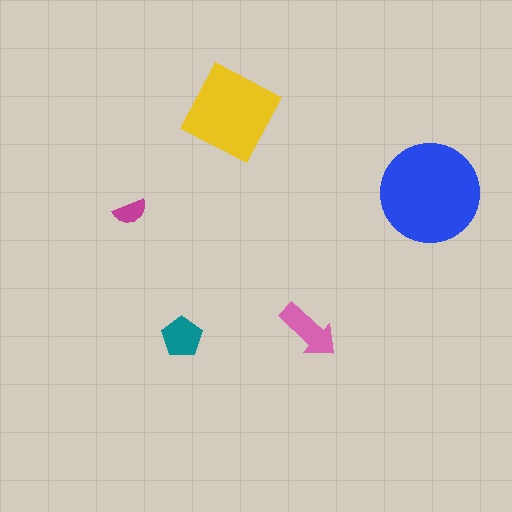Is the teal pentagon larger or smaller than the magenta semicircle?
Larger.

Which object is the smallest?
The magenta semicircle.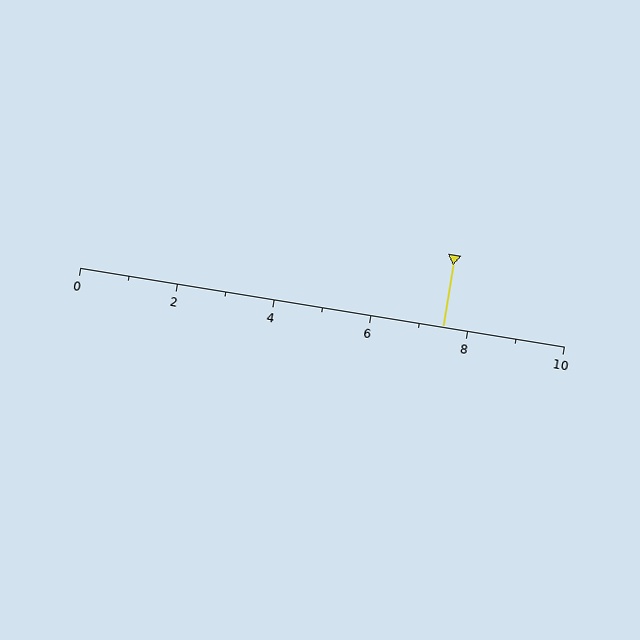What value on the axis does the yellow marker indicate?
The marker indicates approximately 7.5.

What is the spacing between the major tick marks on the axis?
The major ticks are spaced 2 apart.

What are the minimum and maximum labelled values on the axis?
The axis runs from 0 to 10.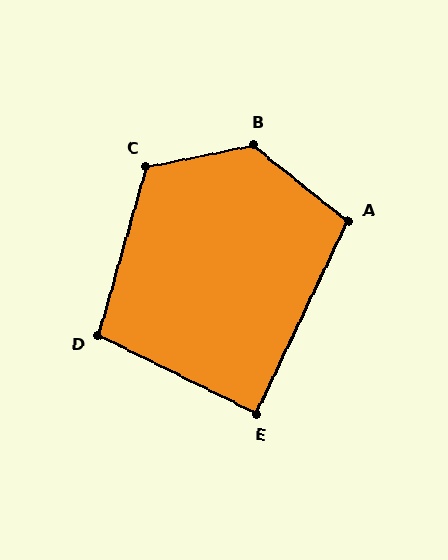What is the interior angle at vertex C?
Approximately 117 degrees (obtuse).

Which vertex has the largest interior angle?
B, at approximately 130 degrees.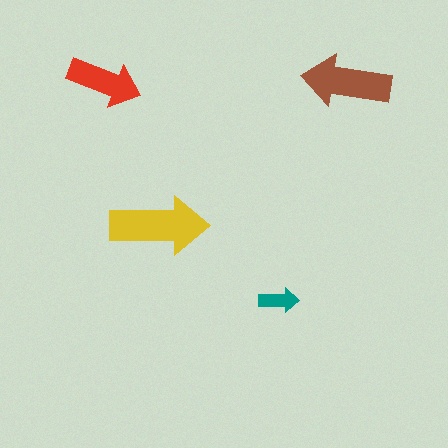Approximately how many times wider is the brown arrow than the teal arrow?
About 2 times wider.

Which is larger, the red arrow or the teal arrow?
The red one.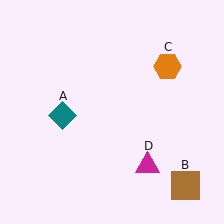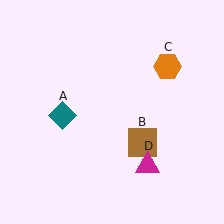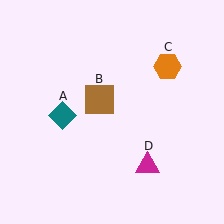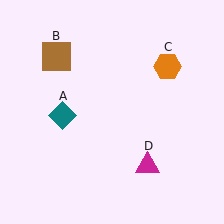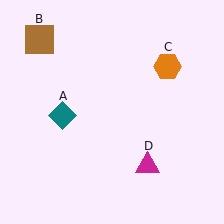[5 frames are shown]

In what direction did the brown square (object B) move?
The brown square (object B) moved up and to the left.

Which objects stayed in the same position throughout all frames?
Teal diamond (object A) and orange hexagon (object C) and magenta triangle (object D) remained stationary.